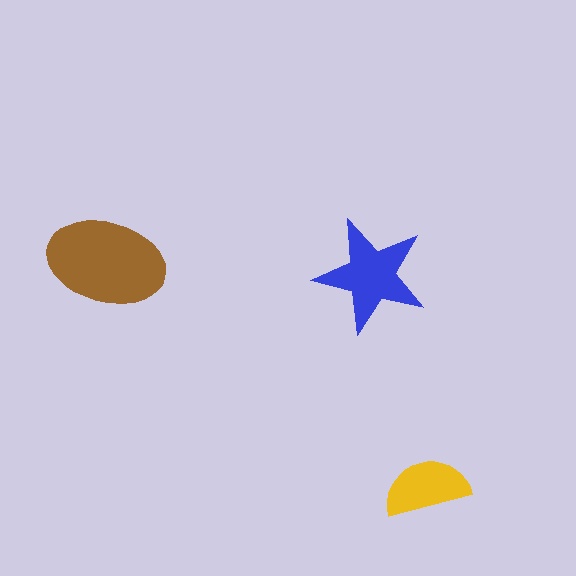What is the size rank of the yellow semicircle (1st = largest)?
3rd.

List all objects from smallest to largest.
The yellow semicircle, the blue star, the brown ellipse.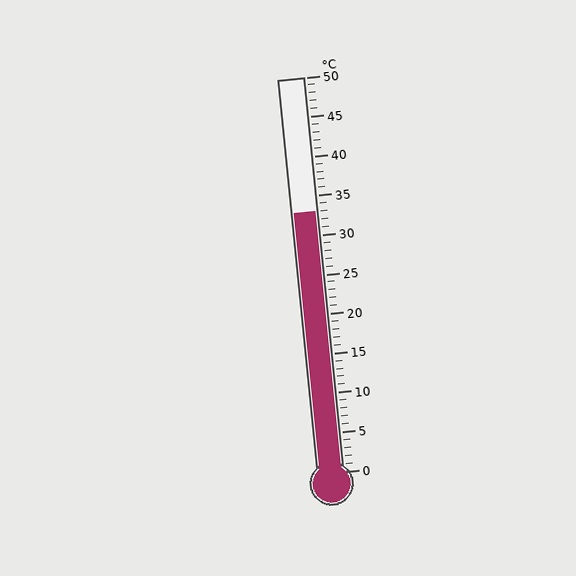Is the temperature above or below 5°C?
The temperature is above 5°C.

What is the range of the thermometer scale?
The thermometer scale ranges from 0°C to 50°C.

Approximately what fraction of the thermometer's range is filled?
The thermometer is filled to approximately 65% of its range.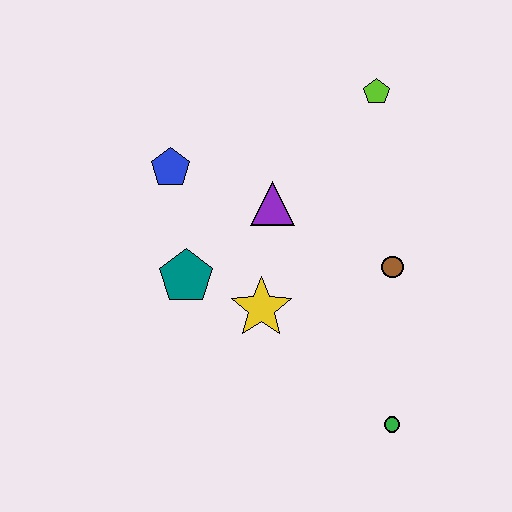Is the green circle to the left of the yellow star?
No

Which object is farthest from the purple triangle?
The green circle is farthest from the purple triangle.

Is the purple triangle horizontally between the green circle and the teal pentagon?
Yes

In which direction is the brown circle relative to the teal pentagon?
The brown circle is to the right of the teal pentagon.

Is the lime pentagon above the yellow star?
Yes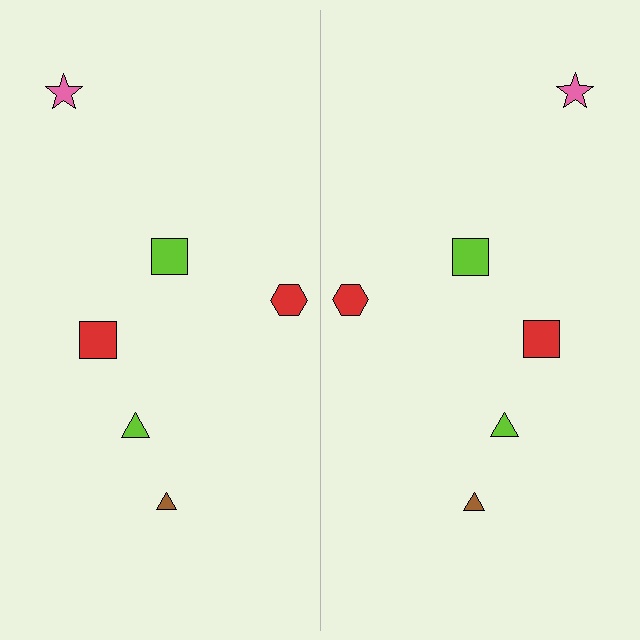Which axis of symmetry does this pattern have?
The pattern has a vertical axis of symmetry running through the center of the image.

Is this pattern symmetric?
Yes, this pattern has bilateral (reflection) symmetry.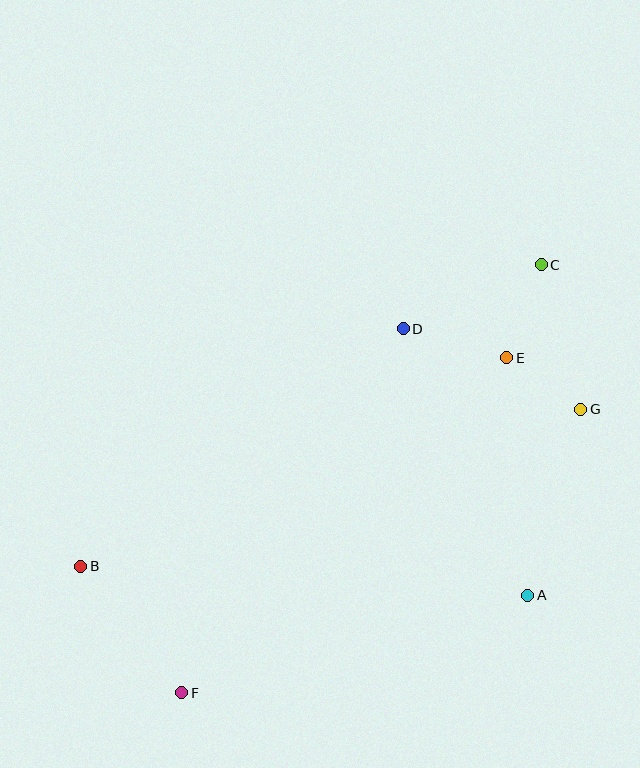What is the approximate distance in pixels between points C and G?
The distance between C and G is approximately 150 pixels.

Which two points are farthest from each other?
Points C and F are farthest from each other.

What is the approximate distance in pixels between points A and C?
The distance between A and C is approximately 330 pixels.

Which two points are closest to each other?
Points E and G are closest to each other.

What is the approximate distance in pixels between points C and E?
The distance between C and E is approximately 99 pixels.